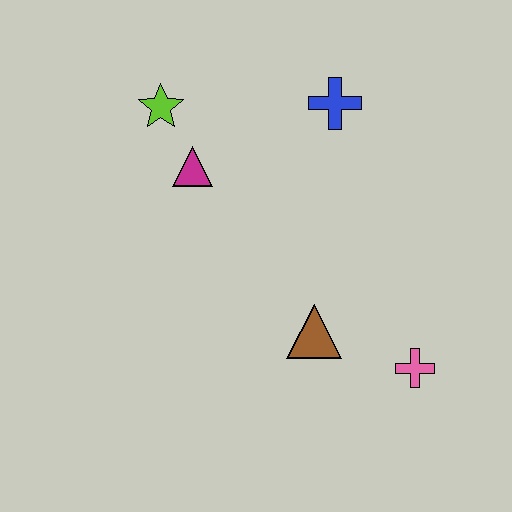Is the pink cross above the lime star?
No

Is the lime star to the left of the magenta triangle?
Yes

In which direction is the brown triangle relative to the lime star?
The brown triangle is below the lime star.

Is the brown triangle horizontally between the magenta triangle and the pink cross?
Yes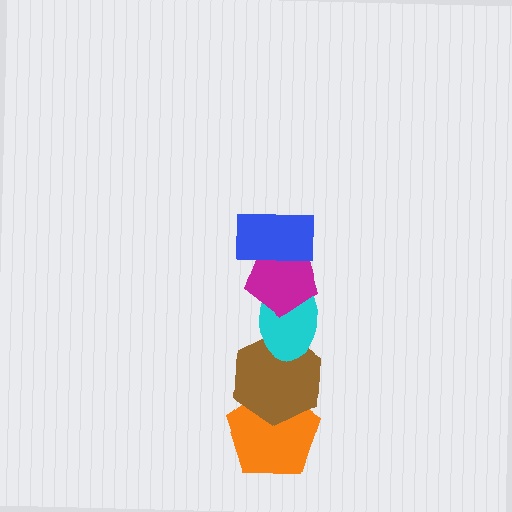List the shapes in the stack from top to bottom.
From top to bottom: the blue rectangle, the magenta pentagon, the cyan ellipse, the brown hexagon, the orange pentagon.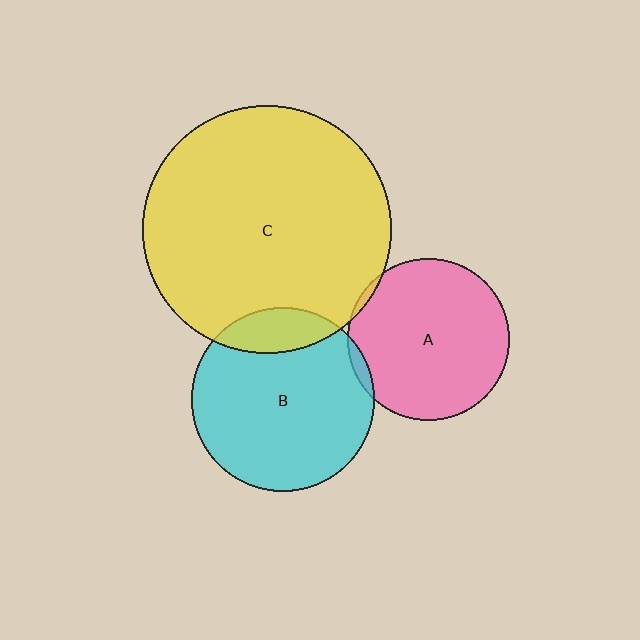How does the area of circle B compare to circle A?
Approximately 1.3 times.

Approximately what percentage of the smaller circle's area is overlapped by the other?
Approximately 5%.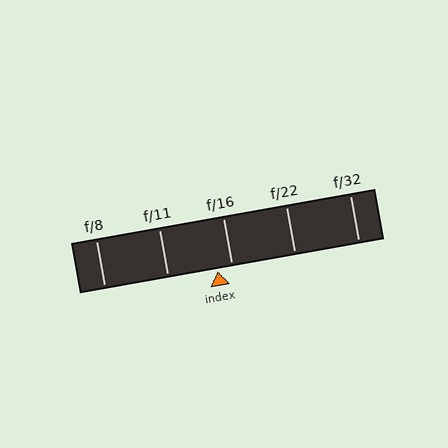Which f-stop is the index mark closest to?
The index mark is closest to f/16.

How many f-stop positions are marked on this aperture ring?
There are 5 f-stop positions marked.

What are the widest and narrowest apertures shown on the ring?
The widest aperture shown is f/8 and the narrowest is f/32.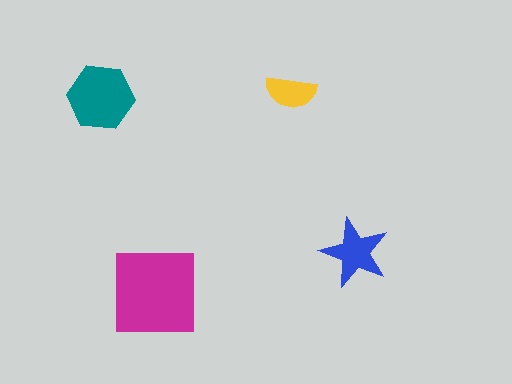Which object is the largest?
The magenta square.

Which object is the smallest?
The yellow semicircle.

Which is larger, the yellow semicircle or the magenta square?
The magenta square.